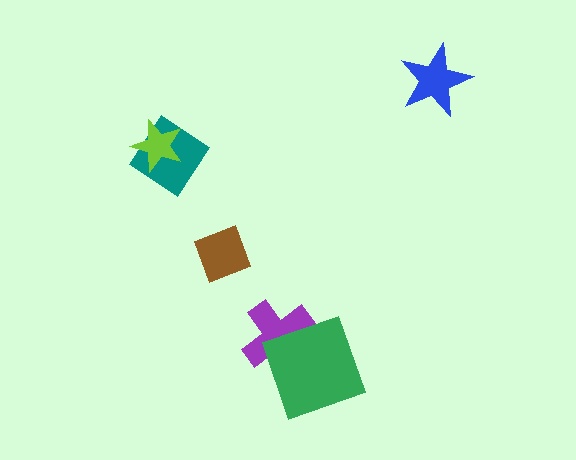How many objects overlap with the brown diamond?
0 objects overlap with the brown diamond.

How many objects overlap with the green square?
1 object overlaps with the green square.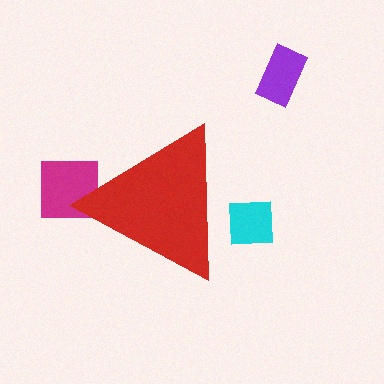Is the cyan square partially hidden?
Yes, the cyan square is partially hidden behind the red triangle.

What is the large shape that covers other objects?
A red triangle.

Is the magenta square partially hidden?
Yes, the magenta square is partially hidden behind the red triangle.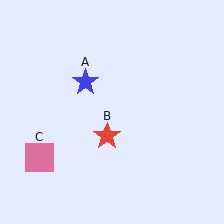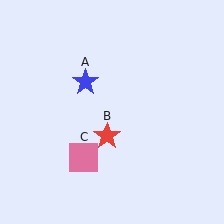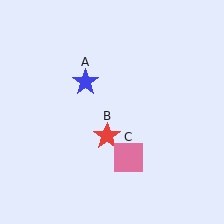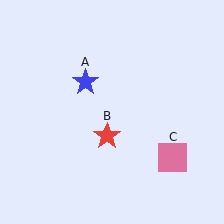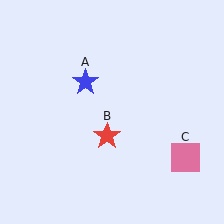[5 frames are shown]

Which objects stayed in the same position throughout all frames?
Blue star (object A) and red star (object B) remained stationary.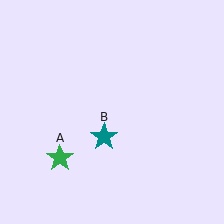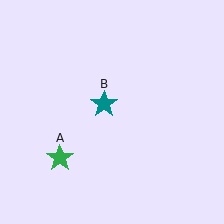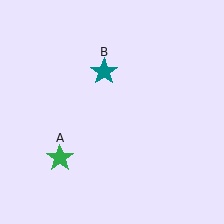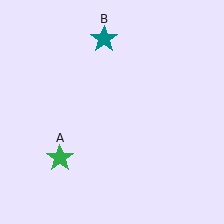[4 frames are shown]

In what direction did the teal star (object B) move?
The teal star (object B) moved up.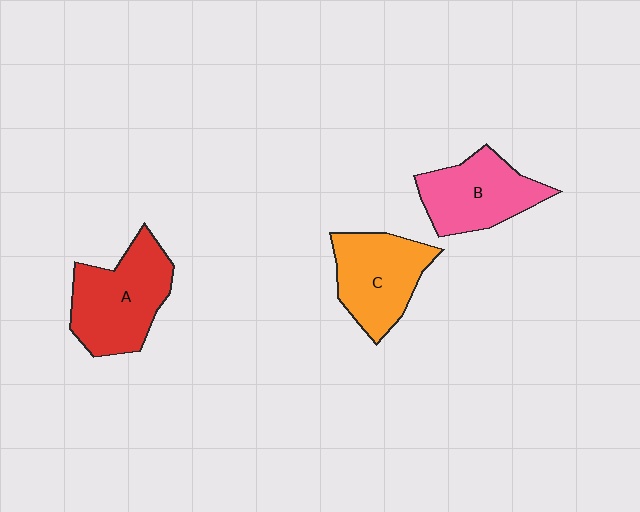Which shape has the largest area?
Shape A (red).